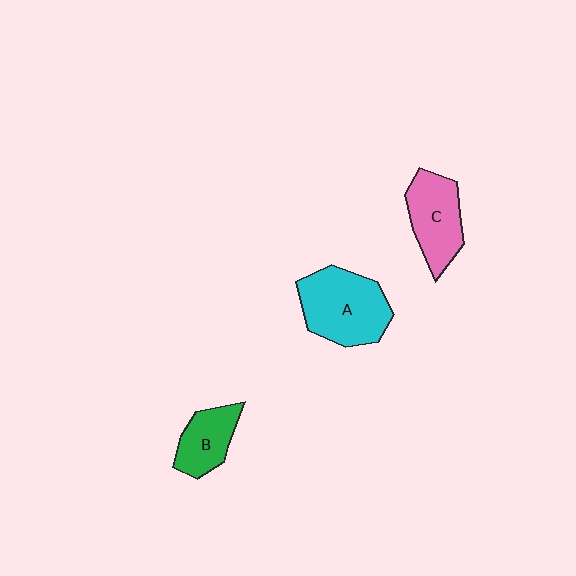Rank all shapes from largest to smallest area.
From largest to smallest: A (cyan), C (pink), B (green).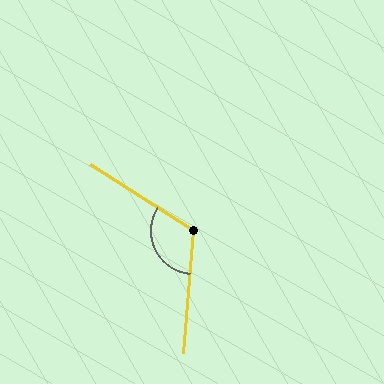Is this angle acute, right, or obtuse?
It is obtuse.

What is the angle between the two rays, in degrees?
Approximately 118 degrees.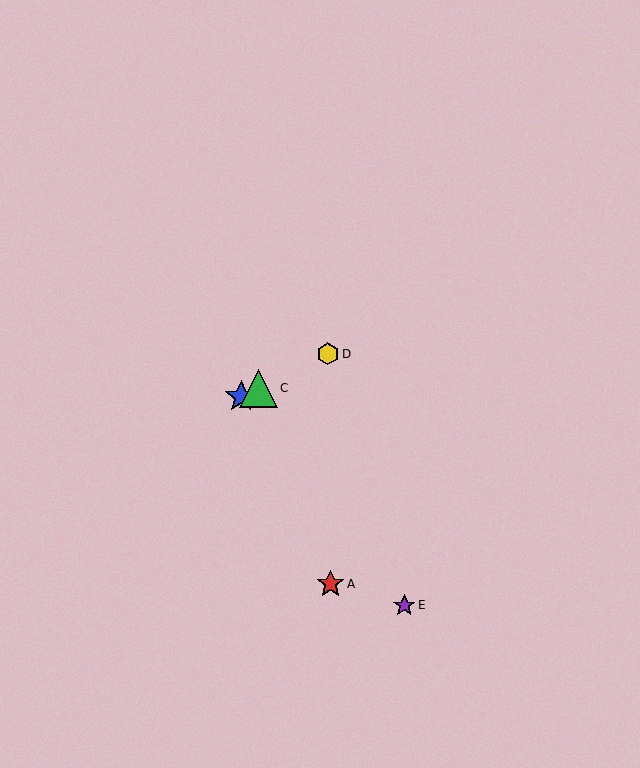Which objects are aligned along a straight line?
Objects B, C, D are aligned along a straight line.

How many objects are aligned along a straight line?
3 objects (B, C, D) are aligned along a straight line.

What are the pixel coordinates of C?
Object C is at (258, 388).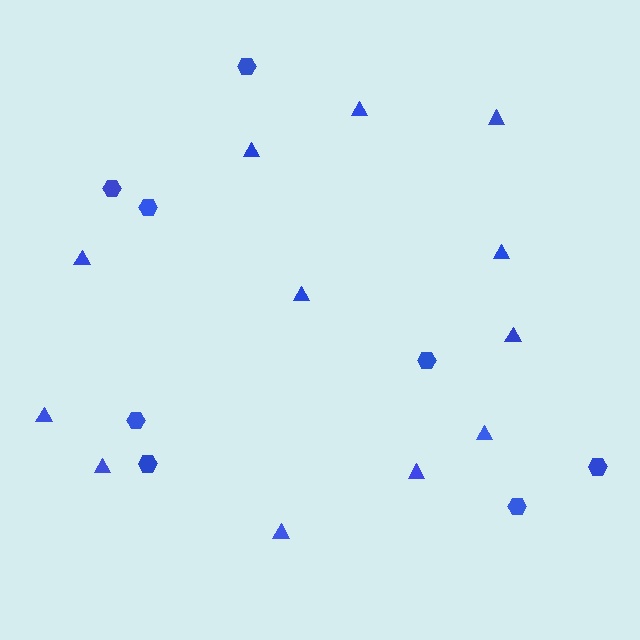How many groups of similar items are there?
There are 2 groups: one group of triangles (12) and one group of hexagons (8).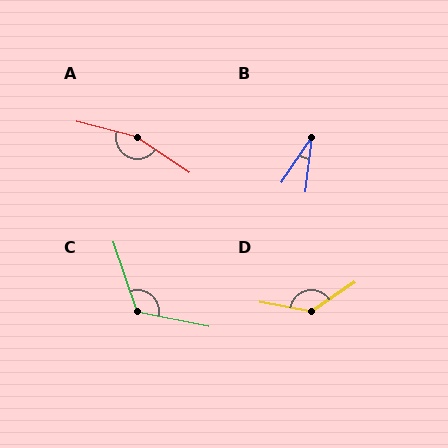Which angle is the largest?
A, at approximately 160 degrees.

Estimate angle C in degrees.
Approximately 120 degrees.